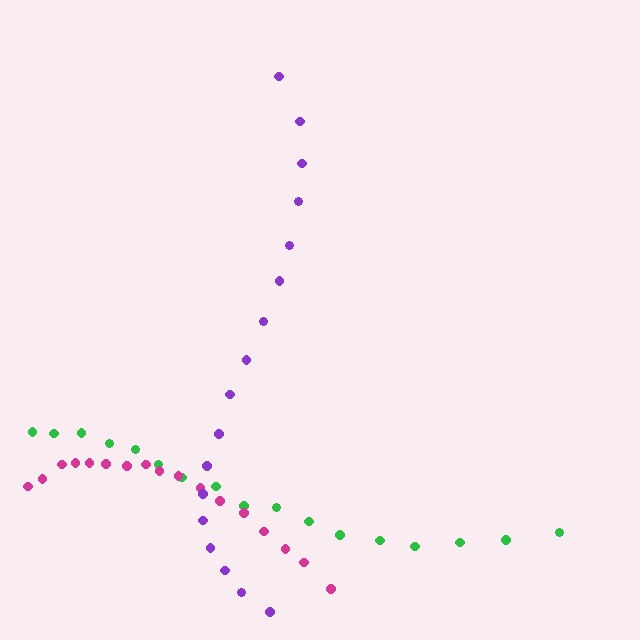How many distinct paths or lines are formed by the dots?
There are 3 distinct paths.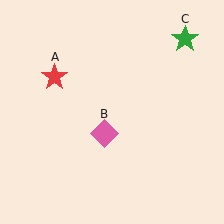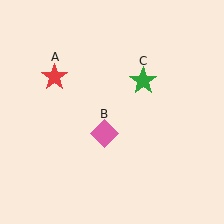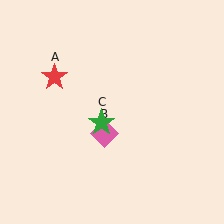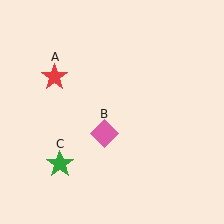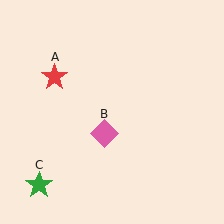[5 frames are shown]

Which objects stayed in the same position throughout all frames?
Red star (object A) and pink diamond (object B) remained stationary.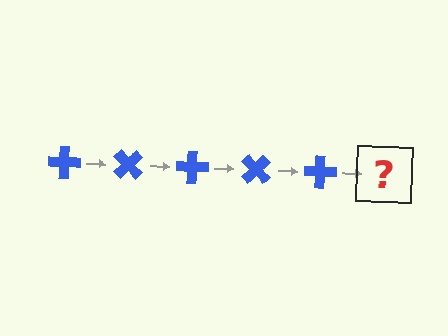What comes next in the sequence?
The next element should be a blue cross rotated 225 degrees.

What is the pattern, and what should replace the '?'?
The pattern is that the cross rotates 45 degrees each step. The '?' should be a blue cross rotated 225 degrees.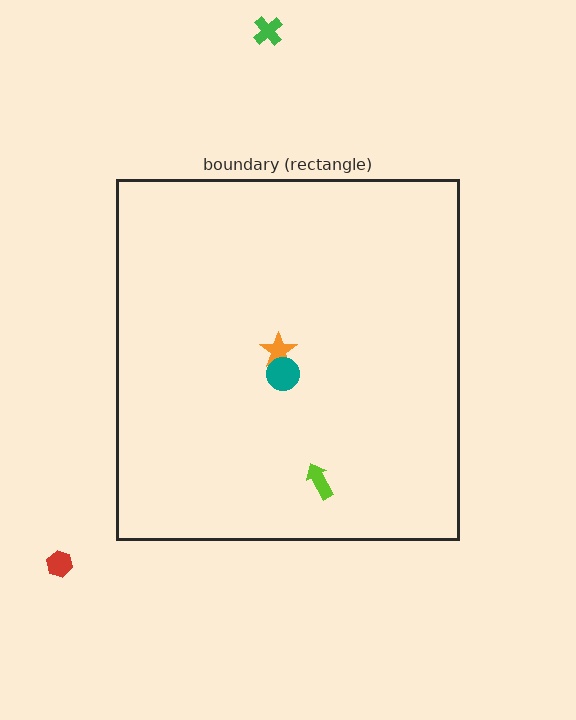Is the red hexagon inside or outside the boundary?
Outside.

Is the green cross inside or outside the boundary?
Outside.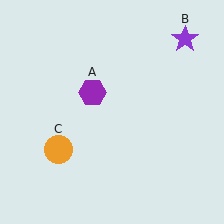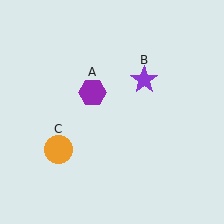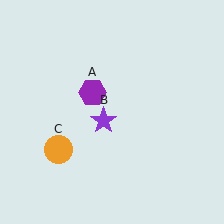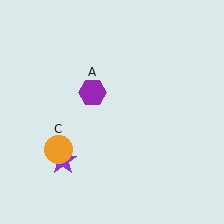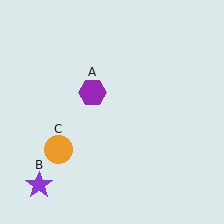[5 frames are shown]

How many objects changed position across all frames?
1 object changed position: purple star (object B).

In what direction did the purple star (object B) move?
The purple star (object B) moved down and to the left.